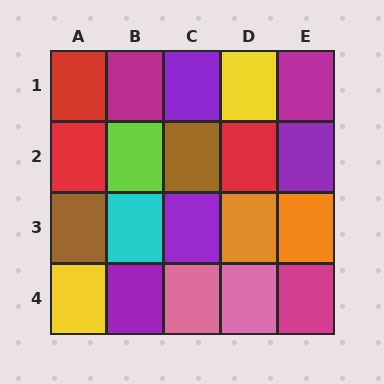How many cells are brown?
2 cells are brown.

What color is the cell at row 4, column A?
Yellow.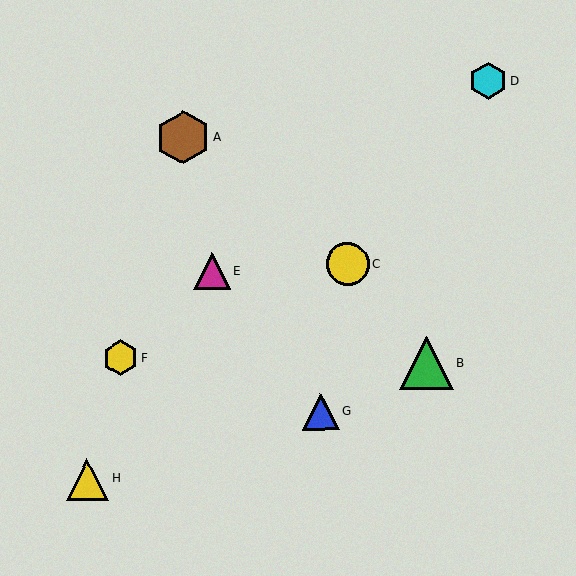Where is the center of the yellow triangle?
The center of the yellow triangle is at (87, 479).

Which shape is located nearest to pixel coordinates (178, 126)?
The brown hexagon (labeled A) at (183, 138) is nearest to that location.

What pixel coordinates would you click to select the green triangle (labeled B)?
Click at (426, 363) to select the green triangle B.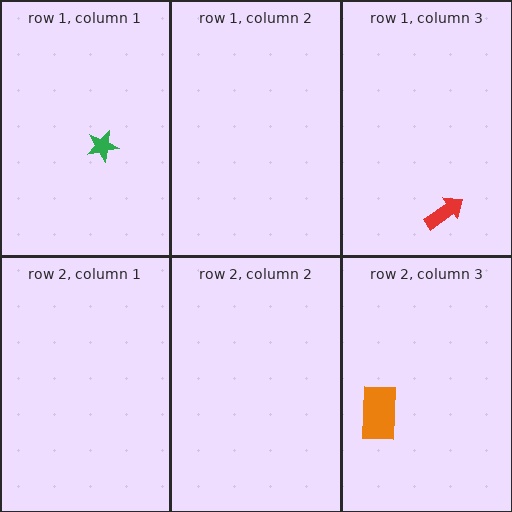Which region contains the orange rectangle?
The row 2, column 3 region.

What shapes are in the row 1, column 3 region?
The red arrow.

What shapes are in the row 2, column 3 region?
The orange rectangle.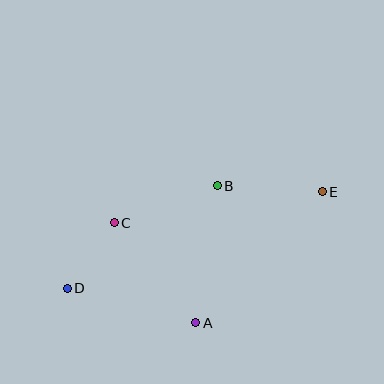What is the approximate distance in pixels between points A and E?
The distance between A and E is approximately 182 pixels.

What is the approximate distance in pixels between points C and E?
The distance between C and E is approximately 210 pixels.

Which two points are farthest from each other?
Points D and E are farthest from each other.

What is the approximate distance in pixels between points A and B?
The distance between A and B is approximately 139 pixels.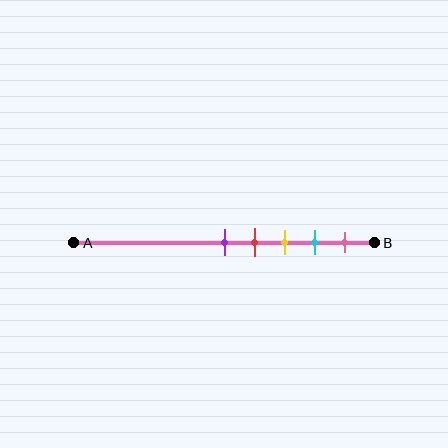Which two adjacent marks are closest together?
The purple and red marks are the closest adjacent pair.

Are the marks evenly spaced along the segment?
Yes, the marks are approximately evenly spaced.